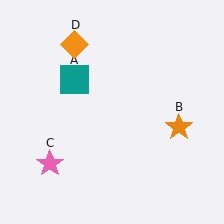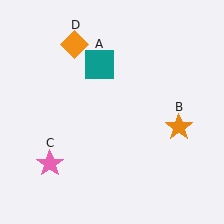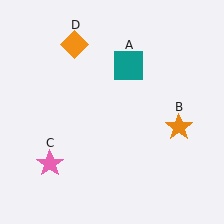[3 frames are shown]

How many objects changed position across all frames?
1 object changed position: teal square (object A).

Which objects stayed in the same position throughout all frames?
Orange star (object B) and pink star (object C) and orange diamond (object D) remained stationary.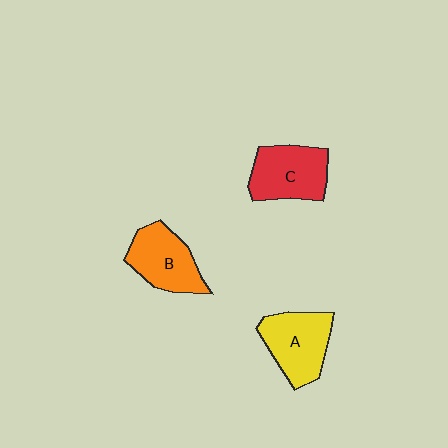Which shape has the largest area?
Shape A (yellow).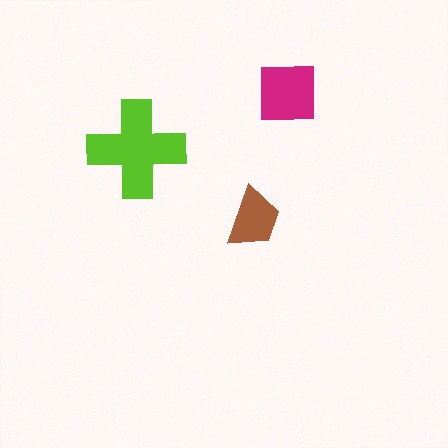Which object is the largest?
The lime cross.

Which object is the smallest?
The brown trapezoid.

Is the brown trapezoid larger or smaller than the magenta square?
Smaller.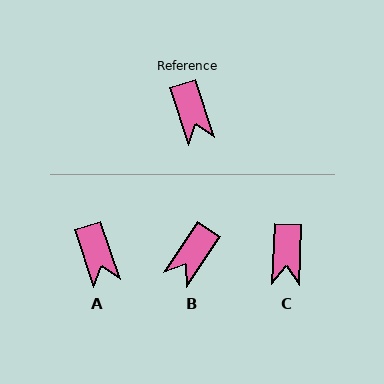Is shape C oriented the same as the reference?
No, it is off by about 21 degrees.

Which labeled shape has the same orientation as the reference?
A.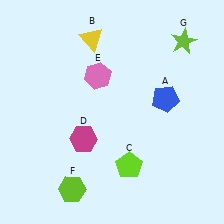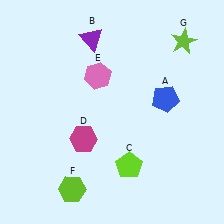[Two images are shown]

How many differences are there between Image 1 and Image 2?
There is 1 difference between the two images.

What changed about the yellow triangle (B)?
In Image 1, B is yellow. In Image 2, it changed to purple.